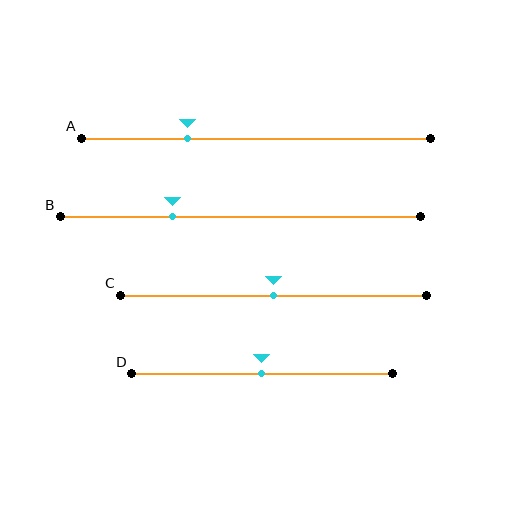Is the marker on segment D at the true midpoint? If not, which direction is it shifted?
Yes, the marker on segment D is at the true midpoint.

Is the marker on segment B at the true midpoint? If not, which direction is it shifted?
No, the marker on segment B is shifted to the left by about 19% of the segment length.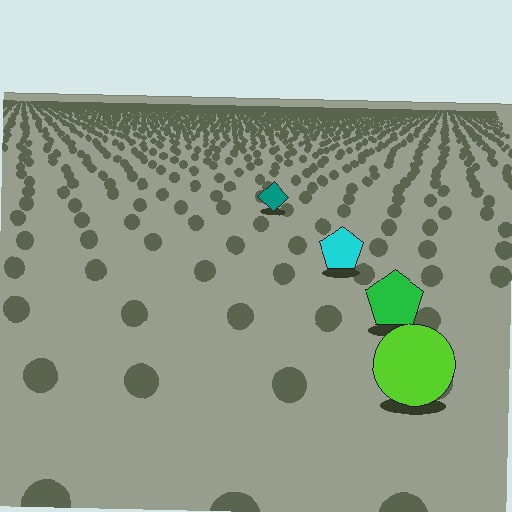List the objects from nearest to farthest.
From nearest to farthest: the lime circle, the green pentagon, the cyan pentagon, the teal diamond.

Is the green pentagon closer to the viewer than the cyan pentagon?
Yes. The green pentagon is closer — you can tell from the texture gradient: the ground texture is coarser near it.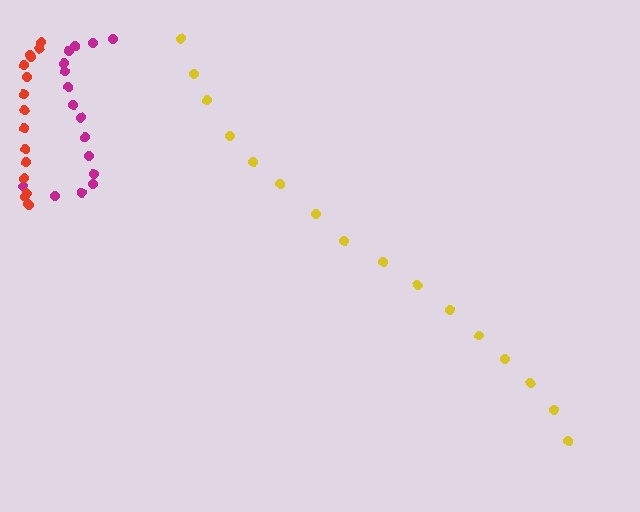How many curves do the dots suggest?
There are 3 distinct paths.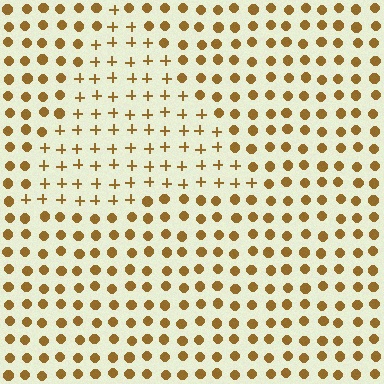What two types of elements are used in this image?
The image uses plus signs inside the triangle region and circles outside it.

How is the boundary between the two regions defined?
The boundary is defined by a change in element shape: plus signs inside vs. circles outside. All elements share the same color and spacing.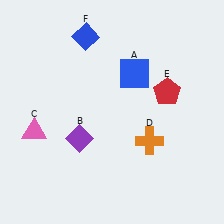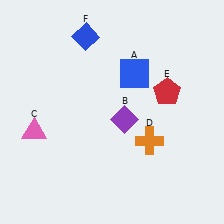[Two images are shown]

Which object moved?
The purple diamond (B) moved right.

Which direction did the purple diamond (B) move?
The purple diamond (B) moved right.